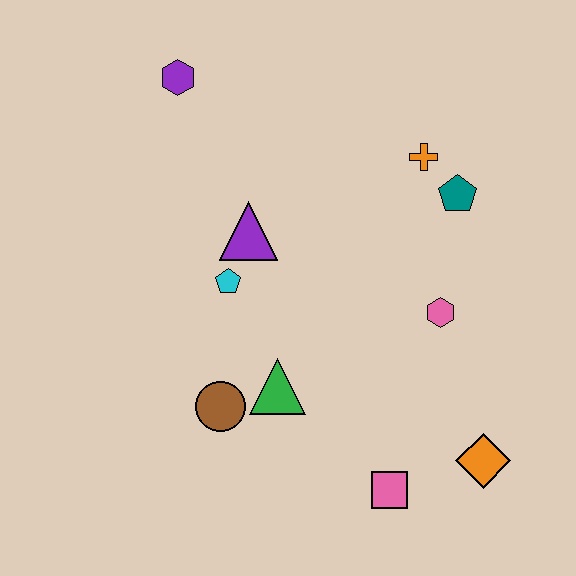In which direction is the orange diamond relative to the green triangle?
The orange diamond is to the right of the green triangle.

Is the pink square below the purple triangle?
Yes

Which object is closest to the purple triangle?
The cyan pentagon is closest to the purple triangle.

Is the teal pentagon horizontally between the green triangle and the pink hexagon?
No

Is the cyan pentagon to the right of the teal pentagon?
No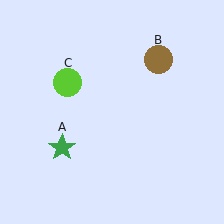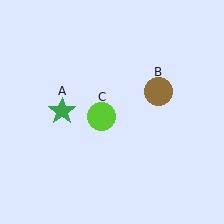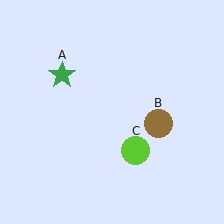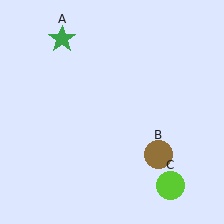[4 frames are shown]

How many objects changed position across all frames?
3 objects changed position: green star (object A), brown circle (object B), lime circle (object C).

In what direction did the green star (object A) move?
The green star (object A) moved up.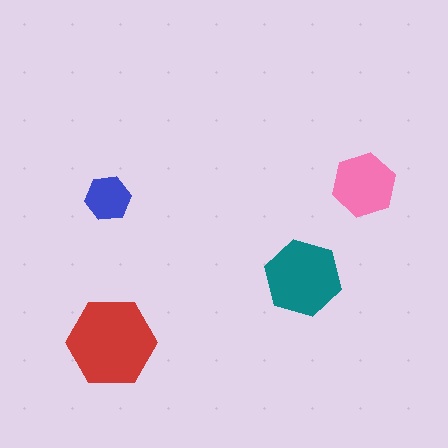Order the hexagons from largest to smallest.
the red one, the teal one, the pink one, the blue one.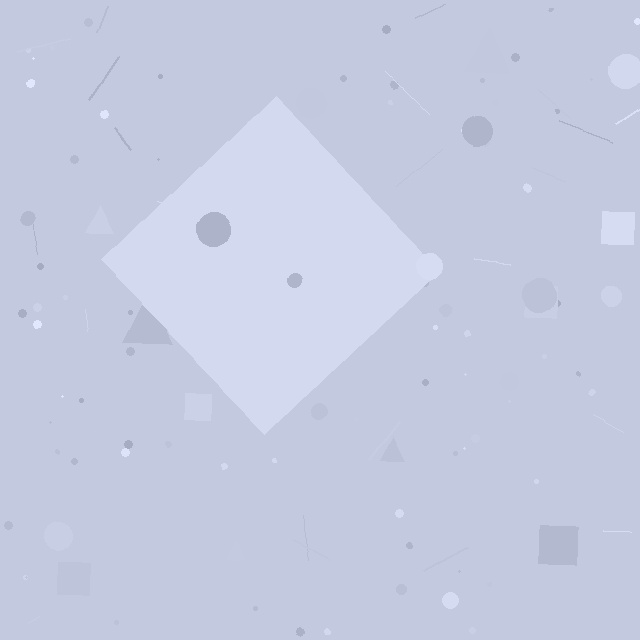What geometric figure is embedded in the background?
A diamond is embedded in the background.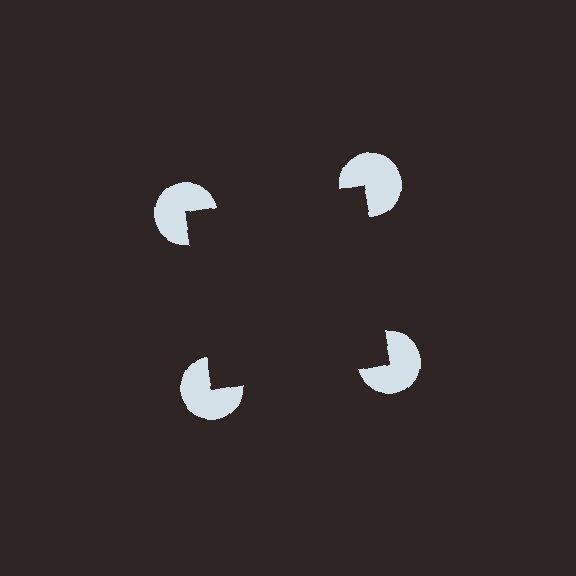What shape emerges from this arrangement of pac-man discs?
An illusory square — its edges are inferred from the aligned wedge cuts in the pac-man discs, not physically drawn.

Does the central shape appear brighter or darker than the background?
It typically appears slightly darker than the background, even though no actual brightness change is drawn.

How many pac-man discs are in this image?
There are 4 — one at each vertex of the illusory square.